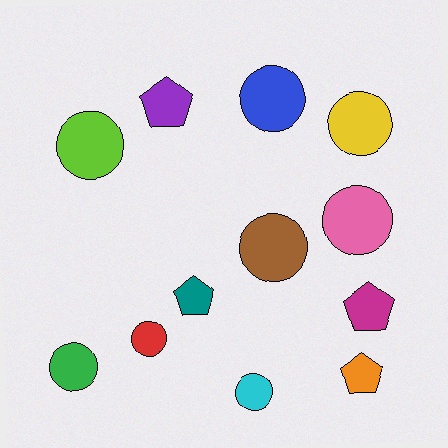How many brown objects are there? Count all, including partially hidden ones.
There is 1 brown object.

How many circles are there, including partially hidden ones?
There are 8 circles.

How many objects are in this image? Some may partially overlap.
There are 12 objects.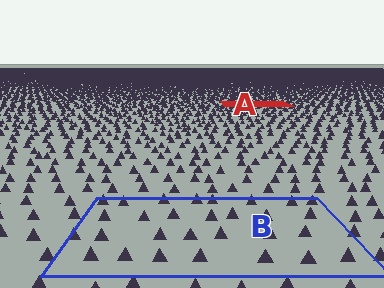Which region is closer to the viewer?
Region B is closer. The texture elements there are larger and more spread out.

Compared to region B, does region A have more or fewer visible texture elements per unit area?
Region A has more texture elements per unit area — they are packed more densely because it is farther away.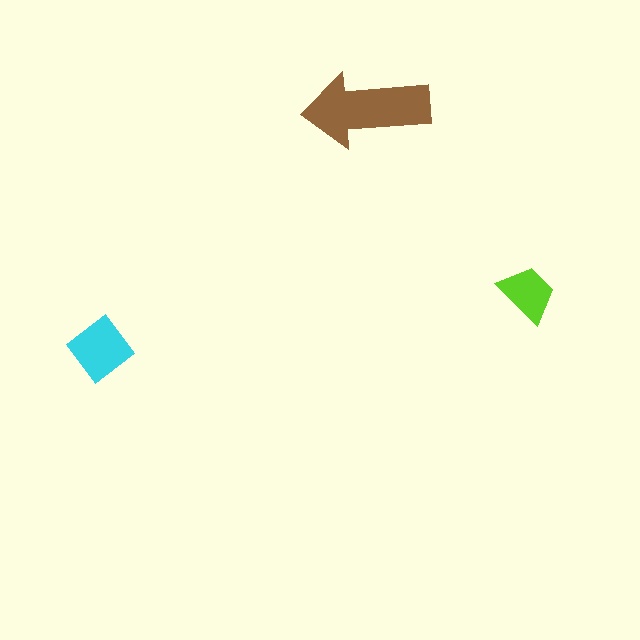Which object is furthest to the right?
The lime trapezoid is rightmost.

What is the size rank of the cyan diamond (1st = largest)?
2nd.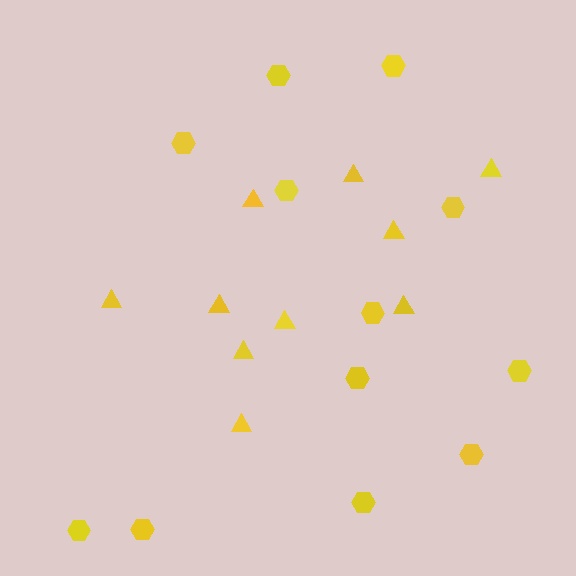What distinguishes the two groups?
There are 2 groups: one group of triangles (10) and one group of hexagons (12).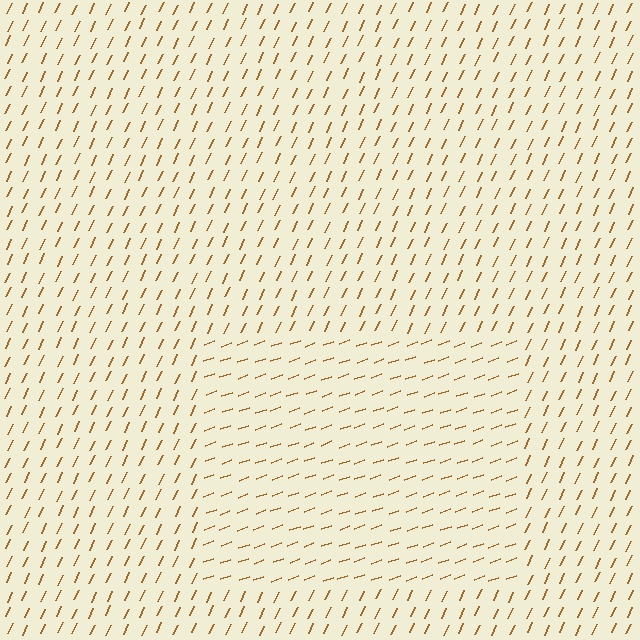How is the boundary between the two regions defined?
The boundary is defined purely by a change in line orientation (approximately 45 degrees difference). All lines are the same color and thickness.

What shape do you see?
I see a rectangle.